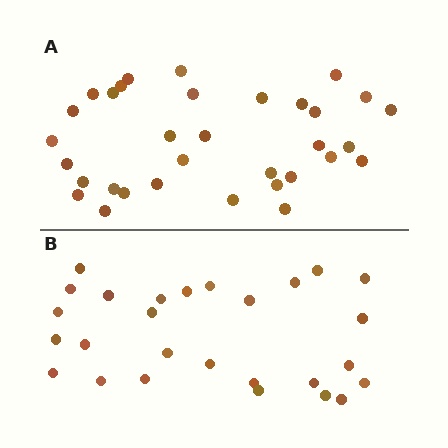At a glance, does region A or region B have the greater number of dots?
Region A (the top region) has more dots.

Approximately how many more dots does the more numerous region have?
Region A has about 6 more dots than region B.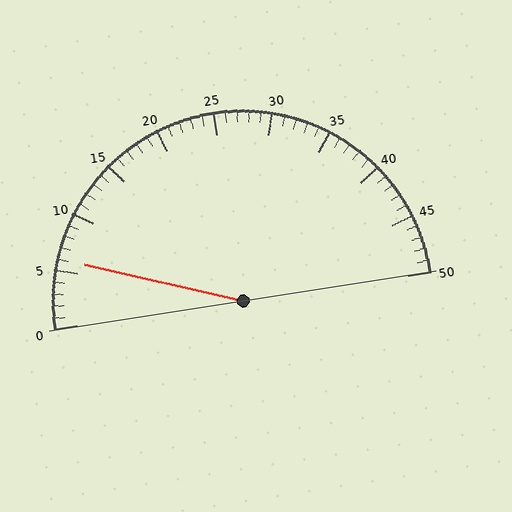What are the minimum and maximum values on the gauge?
The gauge ranges from 0 to 50.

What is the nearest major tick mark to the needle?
The nearest major tick mark is 5.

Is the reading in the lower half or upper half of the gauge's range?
The reading is in the lower half of the range (0 to 50).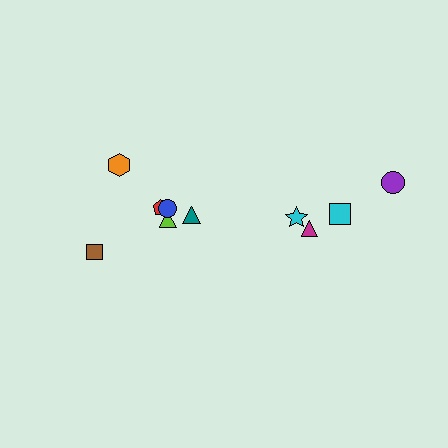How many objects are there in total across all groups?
There are 10 objects.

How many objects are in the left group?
There are 6 objects.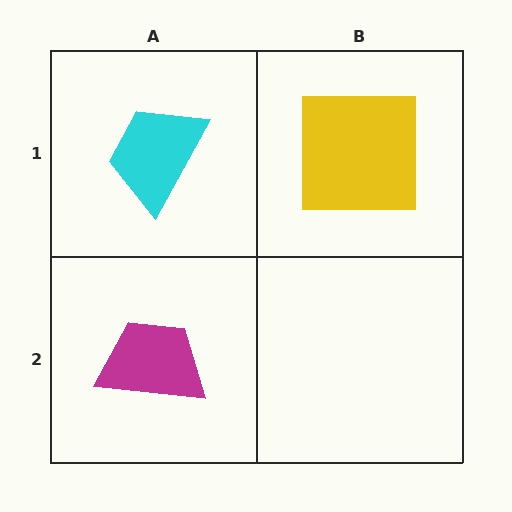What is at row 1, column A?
A cyan trapezoid.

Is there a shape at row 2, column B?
No, that cell is empty.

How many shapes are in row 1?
2 shapes.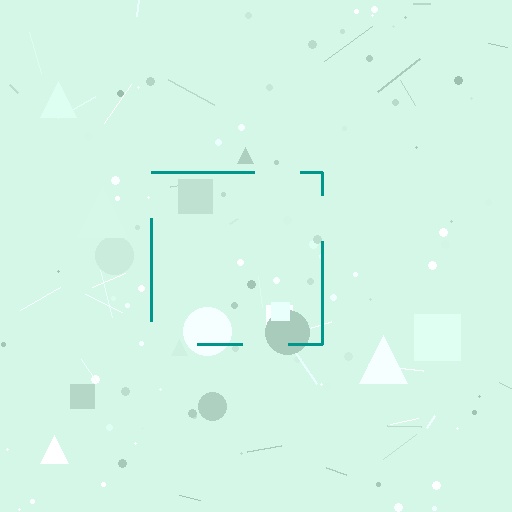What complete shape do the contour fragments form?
The contour fragments form a square.